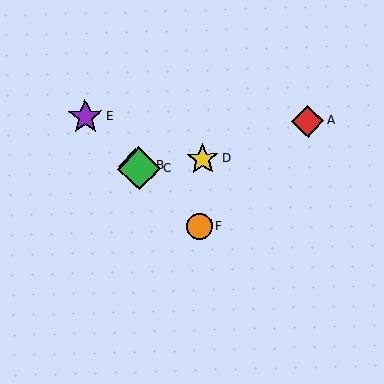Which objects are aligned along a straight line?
Objects B, C, E, F are aligned along a straight line.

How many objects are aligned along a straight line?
4 objects (B, C, E, F) are aligned along a straight line.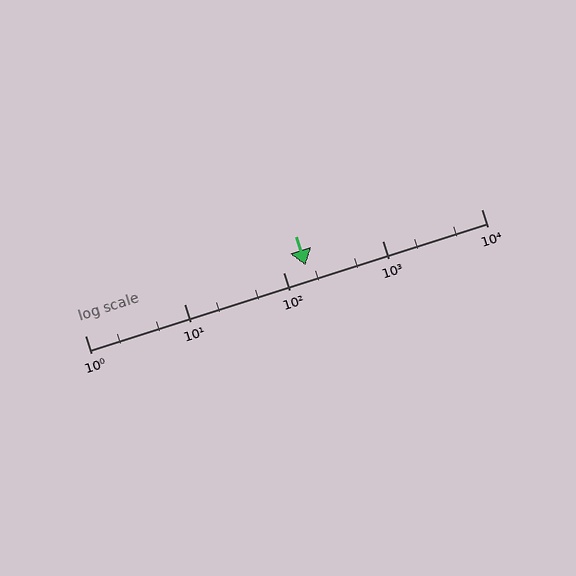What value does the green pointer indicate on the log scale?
The pointer indicates approximately 170.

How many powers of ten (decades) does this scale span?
The scale spans 4 decades, from 1 to 10000.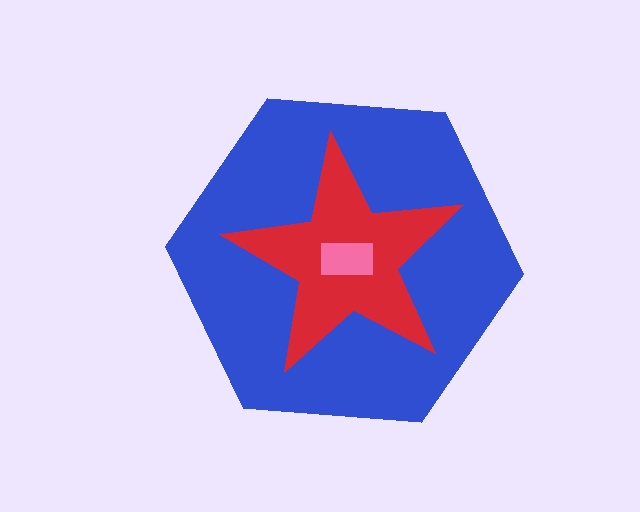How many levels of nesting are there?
3.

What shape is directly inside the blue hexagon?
The red star.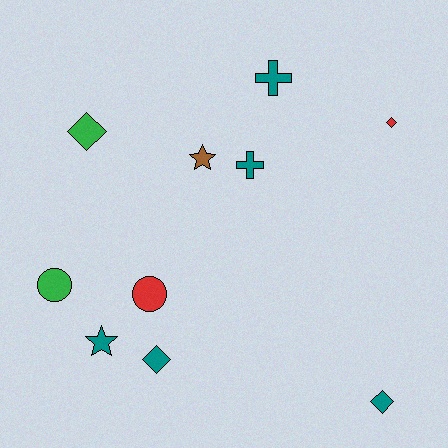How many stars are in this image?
There are 2 stars.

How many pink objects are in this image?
There are no pink objects.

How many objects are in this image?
There are 10 objects.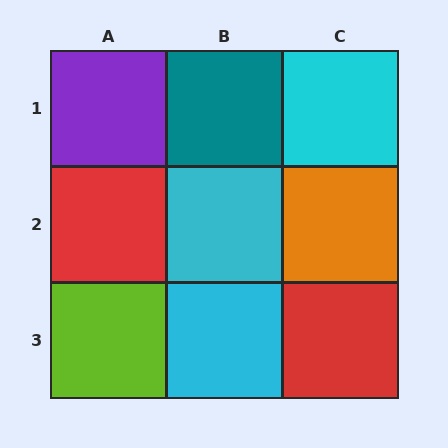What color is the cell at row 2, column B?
Cyan.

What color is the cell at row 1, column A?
Purple.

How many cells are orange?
1 cell is orange.